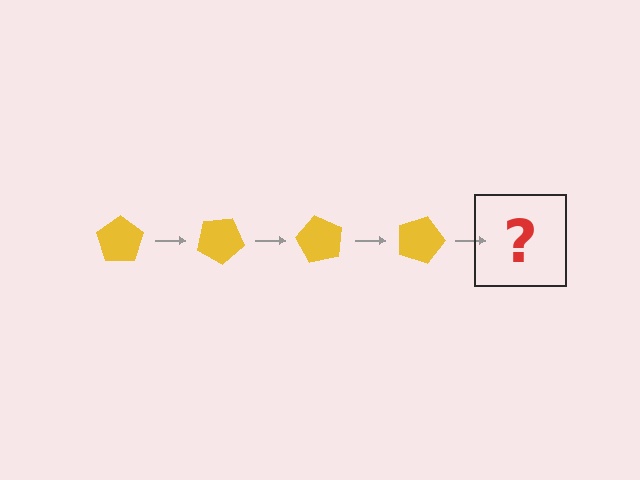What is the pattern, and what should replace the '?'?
The pattern is that the pentagon rotates 30 degrees each step. The '?' should be a yellow pentagon rotated 120 degrees.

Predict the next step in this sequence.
The next step is a yellow pentagon rotated 120 degrees.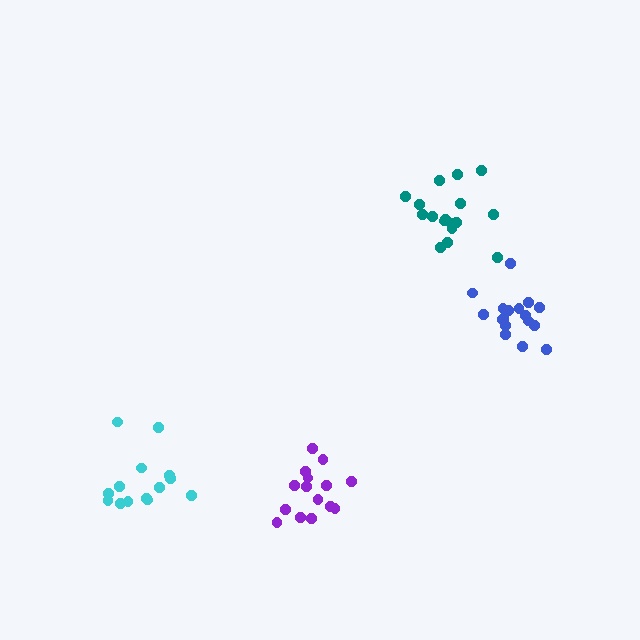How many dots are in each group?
Group 1: 18 dots, Group 2: 14 dots, Group 3: 17 dots, Group 4: 15 dots (64 total).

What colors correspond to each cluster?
The clusters are colored: teal, cyan, blue, purple.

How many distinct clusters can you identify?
There are 4 distinct clusters.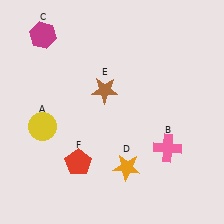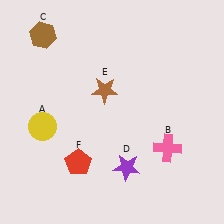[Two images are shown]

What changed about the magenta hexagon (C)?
In Image 1, C is magenta. In Image 2, it changed to brown.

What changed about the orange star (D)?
In Image 1, D is orange. In Image 2, it changed to purple.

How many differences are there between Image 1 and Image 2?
There are 2 differences between the two images.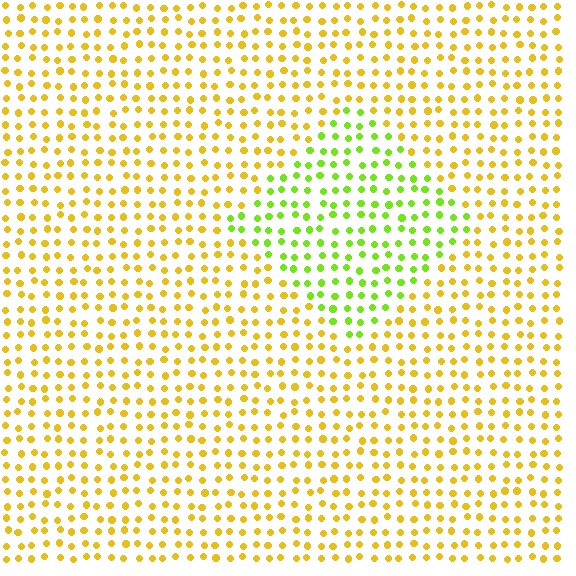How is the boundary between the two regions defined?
The boundary is defined purely by a slight shift in hue (about 47 degrees). Spacing, size, and orientation are identical on both sides.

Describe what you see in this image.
The image is filled with small yellow elements in a uniform arrangement. A diamond-shaped region is visible where the elements are tinted to a slightly different hue, forming a subtle color boundary.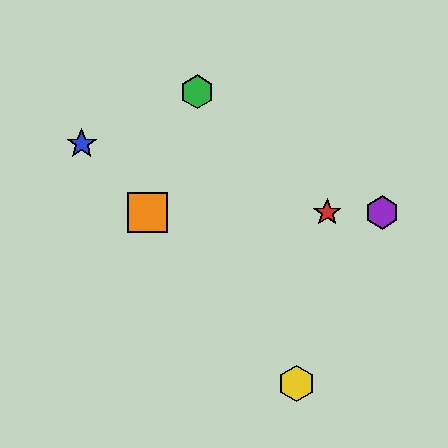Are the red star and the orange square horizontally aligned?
Yes, both are at y≈212.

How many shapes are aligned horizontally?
3 shapes (the red star, the purple hexagon, the orange square) are aligned horizontally.